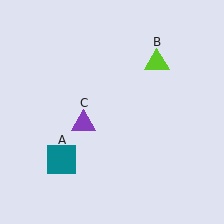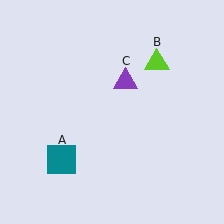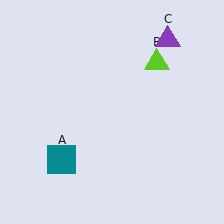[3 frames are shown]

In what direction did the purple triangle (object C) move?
The purple triangle (object C) moved up and to the right.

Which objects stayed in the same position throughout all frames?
Teal square (object A) and lime triangle (object B) remained stationary.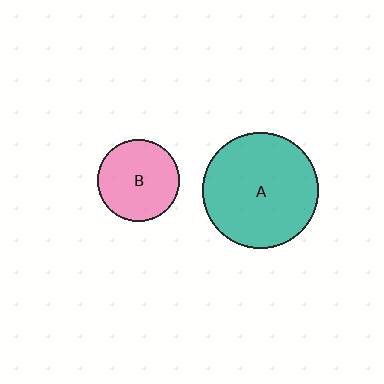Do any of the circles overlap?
No, none of the circles overlap.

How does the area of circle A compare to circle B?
Approximately 2.0 times.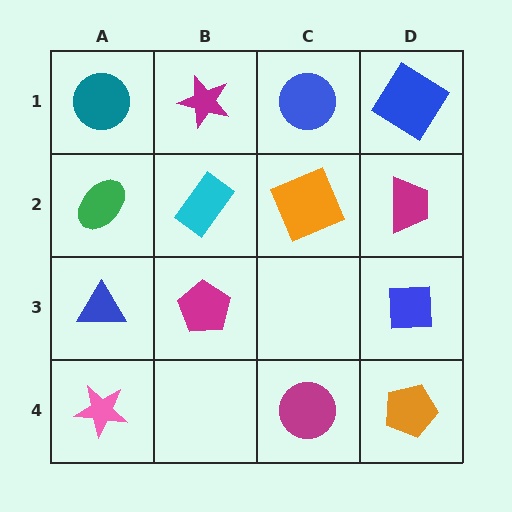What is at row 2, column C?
An orange square.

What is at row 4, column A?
A pink star.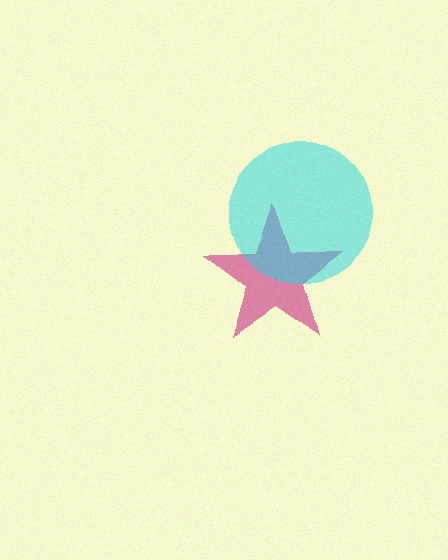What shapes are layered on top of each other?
The layered shapes are: a magenta star, a cyan circle.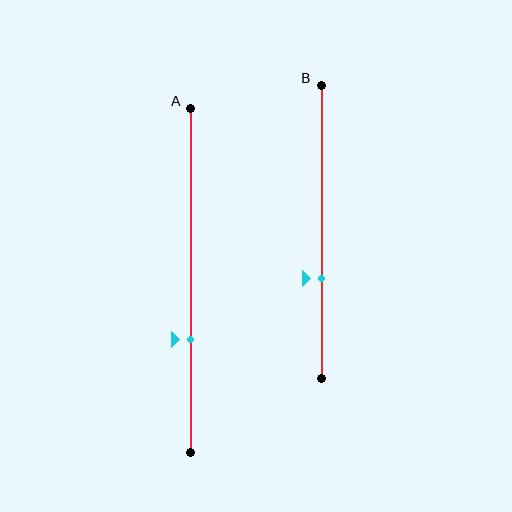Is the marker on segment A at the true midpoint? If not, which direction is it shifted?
No, the marker on segment A is shifted downward by about 17% of the segment length.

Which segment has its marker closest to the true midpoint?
Segment B has its marker closest to the true midpoint.